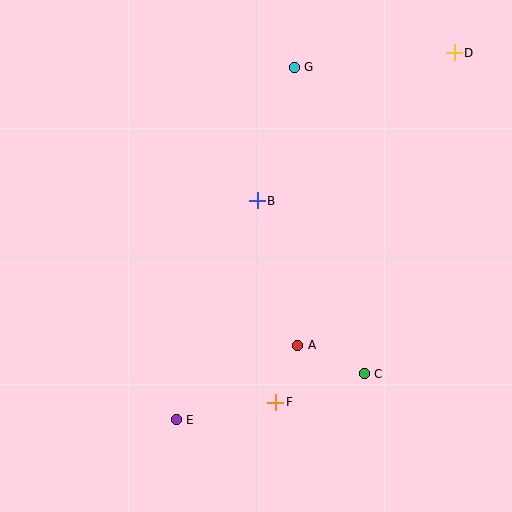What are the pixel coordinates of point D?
Point D is at (454, 53).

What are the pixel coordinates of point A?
Point A is at (298, 345).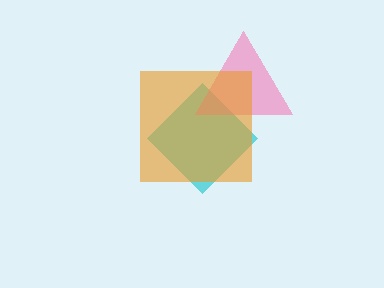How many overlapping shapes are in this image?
There are 3 overlapping shapes in the image.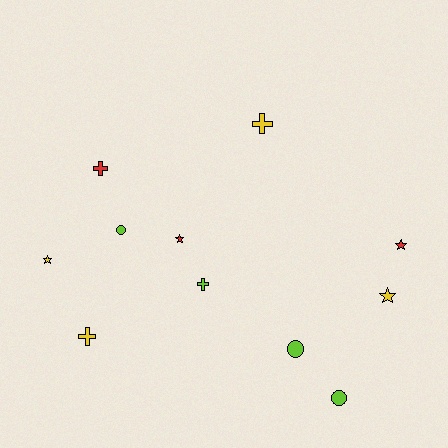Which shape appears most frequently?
Cross, with 4 objects.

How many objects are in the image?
There are 11 objects.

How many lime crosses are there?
There is 1 lime cross.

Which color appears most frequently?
Lime, with 4 objects.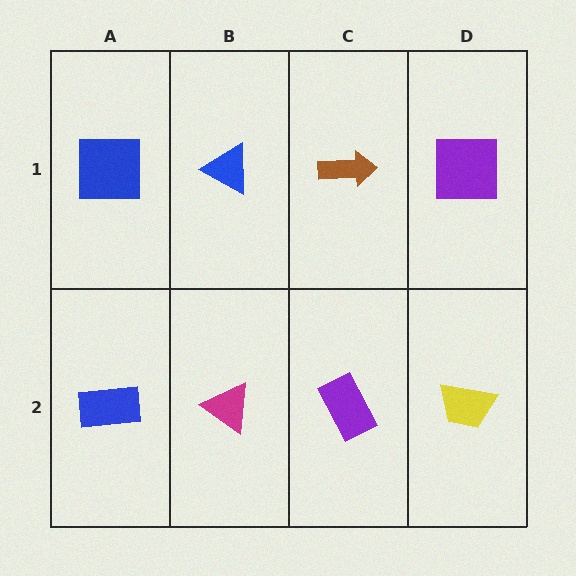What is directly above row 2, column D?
A purple square.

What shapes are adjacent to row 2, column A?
A blue square (row 1, column A), a magenta triangle (row 2, column B).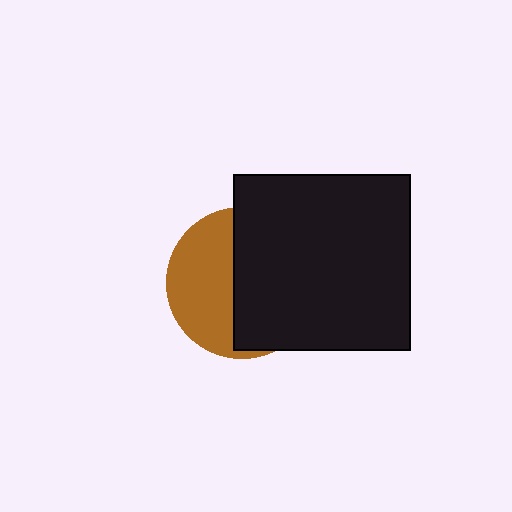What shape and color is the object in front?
The object in front is a black square.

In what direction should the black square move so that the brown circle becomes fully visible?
The black square should move right. That is the shortest direction to clear the overlap and leave the brown circle fully visible.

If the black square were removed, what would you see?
You would see the complete brown circle.